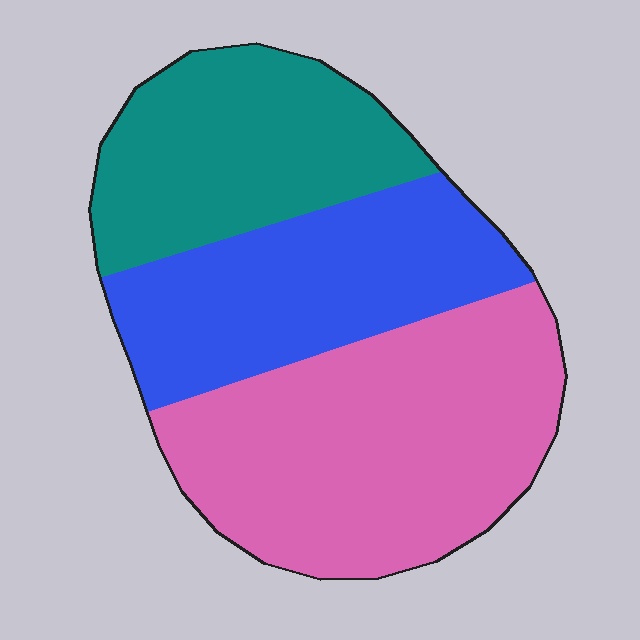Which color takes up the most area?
Pink, at roughly 45%.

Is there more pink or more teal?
Pink.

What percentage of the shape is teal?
Teal covers 27% of the shape.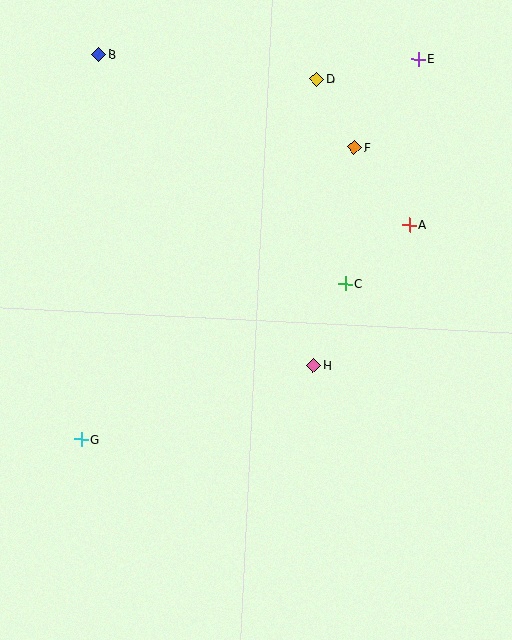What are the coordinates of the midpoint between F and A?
The midpoint between F and A is at (382, 186).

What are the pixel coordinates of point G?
Point G is at (81, 439).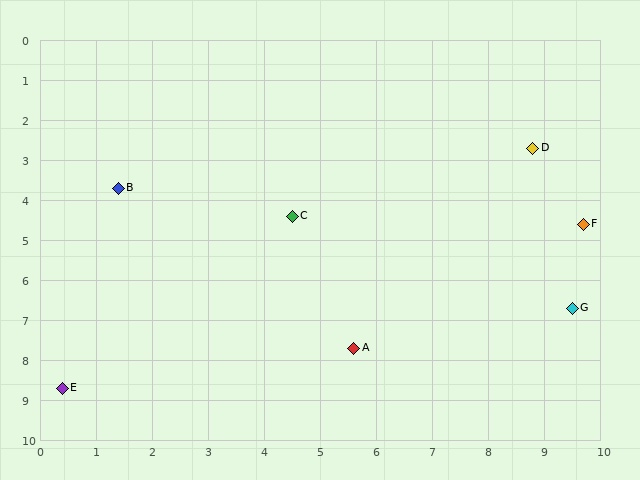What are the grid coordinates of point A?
Point A is at approximately (5.6, 7.7).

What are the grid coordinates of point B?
Point B is at approximately (1.4, 3.7).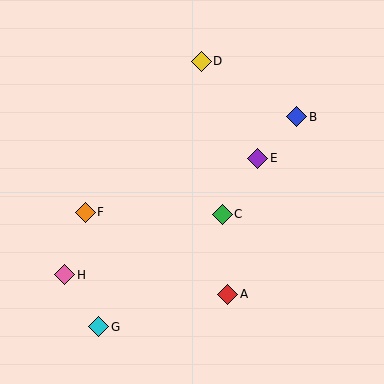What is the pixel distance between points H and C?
The distance between H and C is 169 pixels.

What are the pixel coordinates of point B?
Point B is at (297, 117).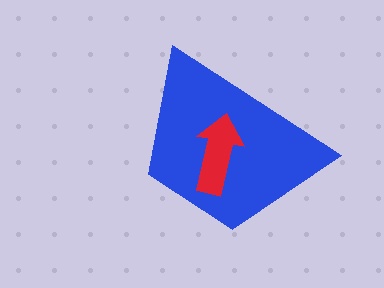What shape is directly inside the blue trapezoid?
The red arrow.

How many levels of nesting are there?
2.